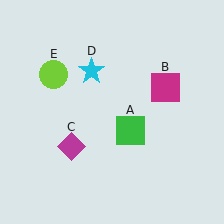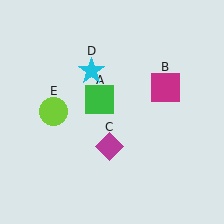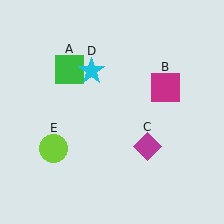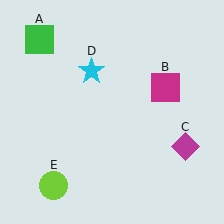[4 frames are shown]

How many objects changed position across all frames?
3 objects changed position: green square (object A), magenta diamond (object C), lime circle (object E).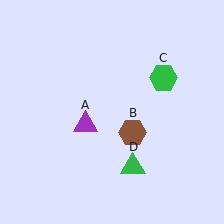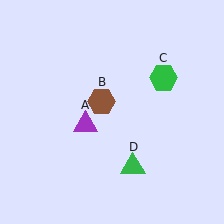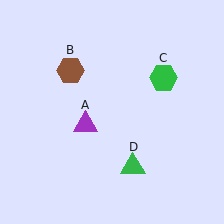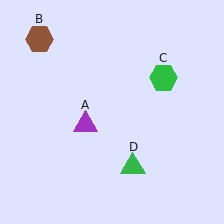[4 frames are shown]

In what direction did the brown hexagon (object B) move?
The brown hexagon (object B) moved up and to the left.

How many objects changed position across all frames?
1 object changed position: brown hexagon (object B).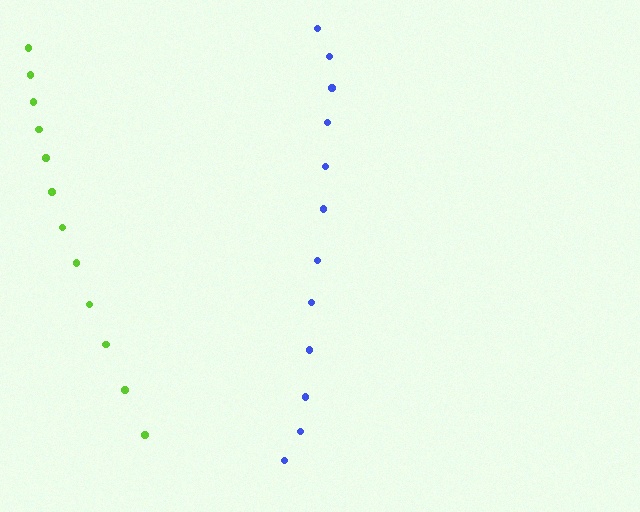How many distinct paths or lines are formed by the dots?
There are 2 distinct paths.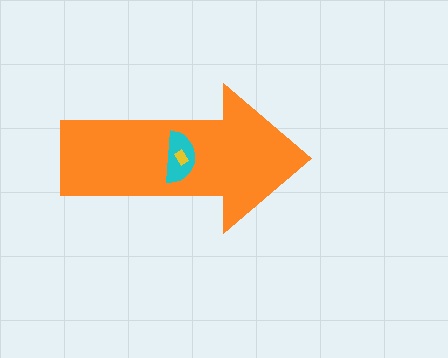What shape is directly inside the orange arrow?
The cyan semicircle.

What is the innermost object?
The yellow rectangle.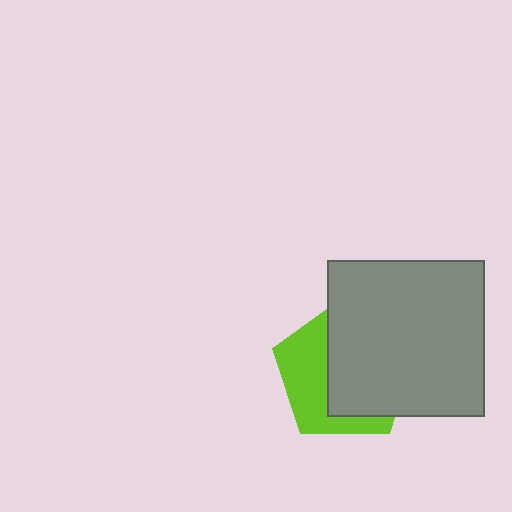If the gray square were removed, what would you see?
You would see the complete lime pentagon.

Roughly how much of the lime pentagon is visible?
A small part of it is visible (roughly 41%).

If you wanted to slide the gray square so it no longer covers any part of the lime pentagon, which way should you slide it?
Slide it right — that is the most direct way to separate the two shapes.